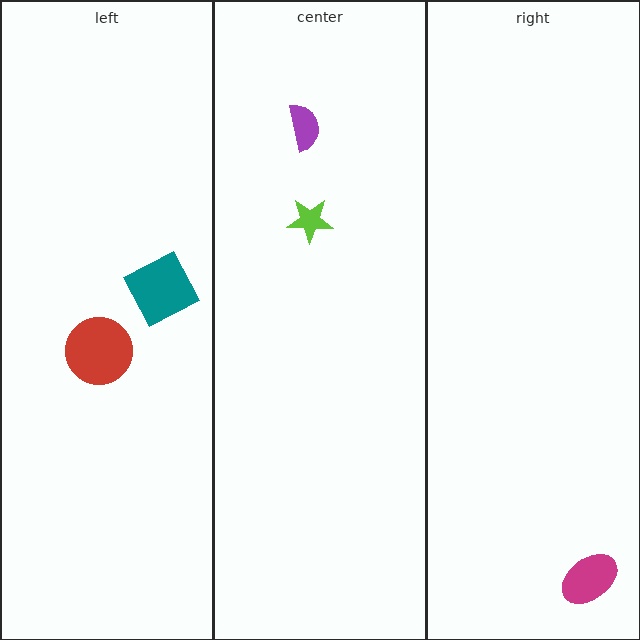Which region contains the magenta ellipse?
The right region.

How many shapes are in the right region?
1.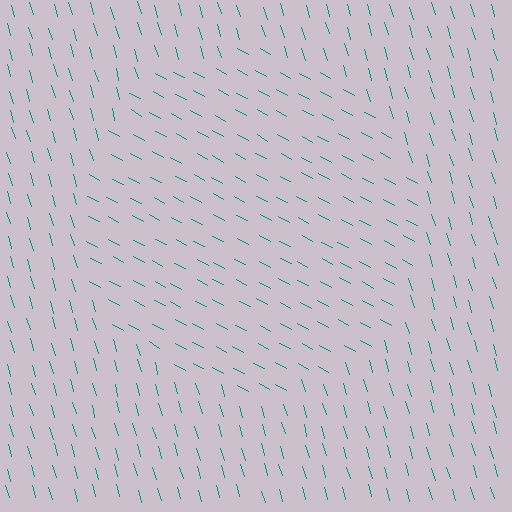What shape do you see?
I see a circle.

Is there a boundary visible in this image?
Yes, there is a texture boundary formed by a change in line orientation.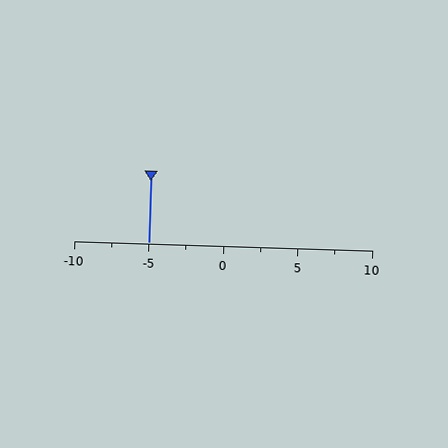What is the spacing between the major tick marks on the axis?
The major ticks are spaced 5 apart.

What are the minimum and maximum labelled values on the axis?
The axis runs from -10 to 10.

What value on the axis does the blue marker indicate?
The marker indicates approximately -5.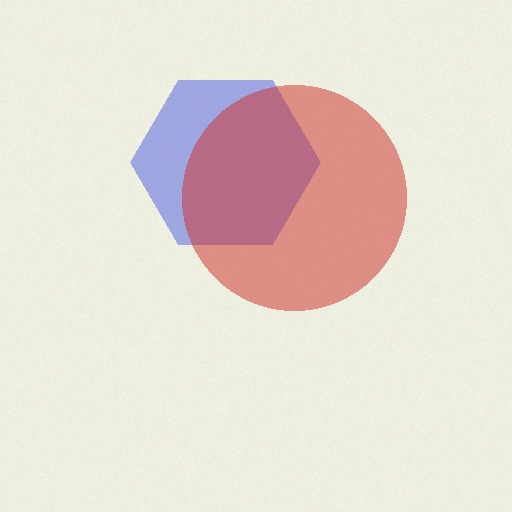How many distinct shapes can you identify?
There are 2 distinct shapes: a blue hexagon, a red circle.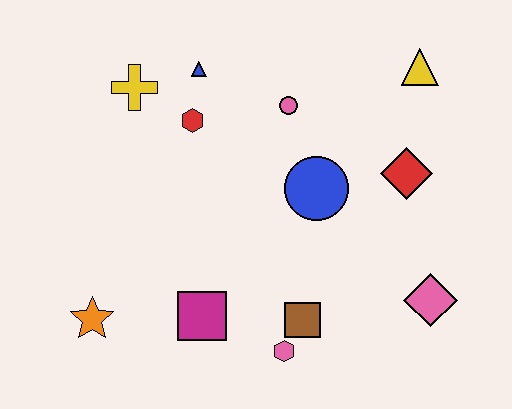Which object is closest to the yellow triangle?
The red diamond is closest to the yellow triangle.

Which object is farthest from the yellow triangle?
The orange star is farthest from the yellow triangle.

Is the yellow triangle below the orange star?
No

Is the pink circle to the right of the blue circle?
No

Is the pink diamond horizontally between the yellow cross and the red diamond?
No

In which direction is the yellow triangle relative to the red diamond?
The yellow triangle is above the red diamond.